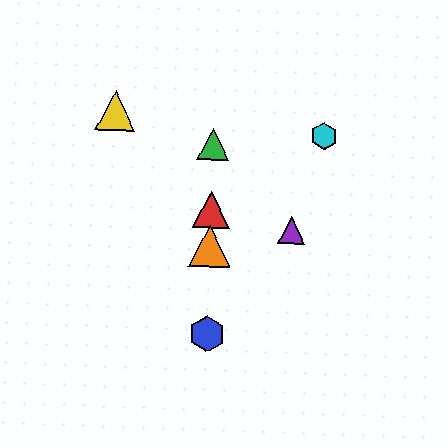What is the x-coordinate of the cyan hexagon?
The cyan hexagon is at x≈324.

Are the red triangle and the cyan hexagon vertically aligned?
No, the red triangle is at x≈211 and the cyan hexagon is at x≈324.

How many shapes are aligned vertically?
4 shapes (the red triangle, the blue hexagon, the green triangle, the orange triangle) are aligned vertically.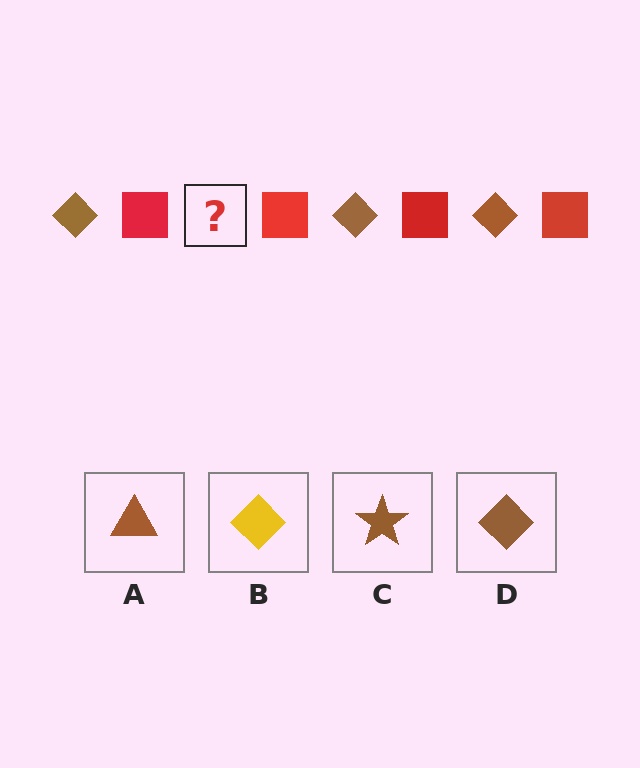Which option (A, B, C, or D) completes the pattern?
D.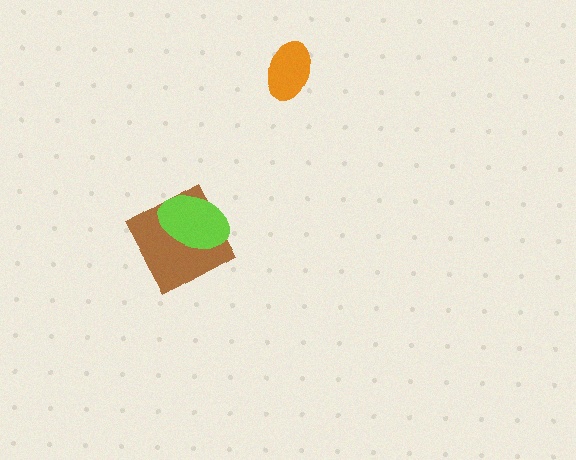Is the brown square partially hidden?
Yes, it is partially covered by another shape.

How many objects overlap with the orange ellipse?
0 objects overlap with the orange ellipse.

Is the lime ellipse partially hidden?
No, no other shape covers it.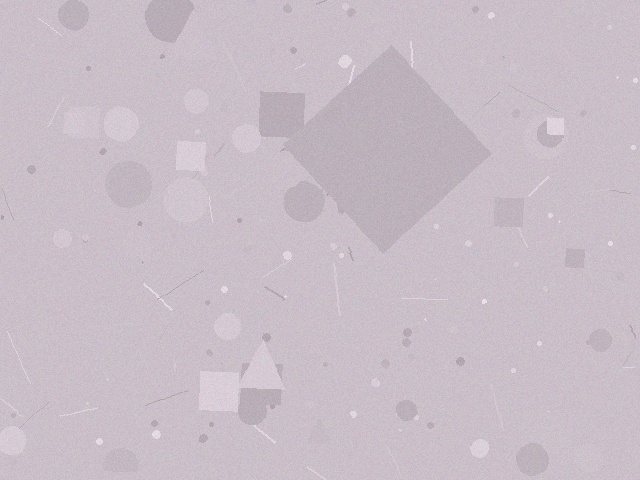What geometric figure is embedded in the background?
A diamond is embedded in the background.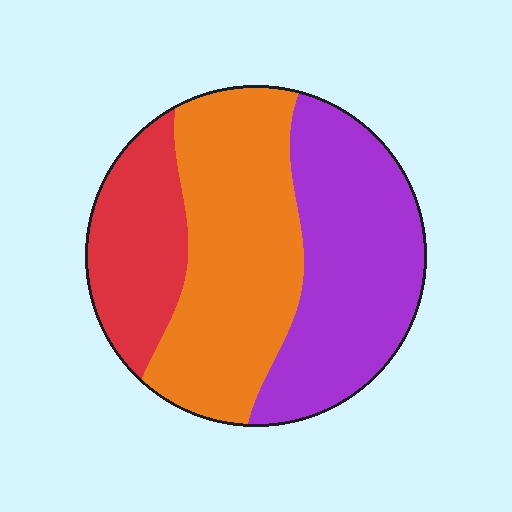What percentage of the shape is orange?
Orange covers around 40% of the shape.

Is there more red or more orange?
Orange.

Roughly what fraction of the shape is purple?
Purple covers about 40% of the shape.